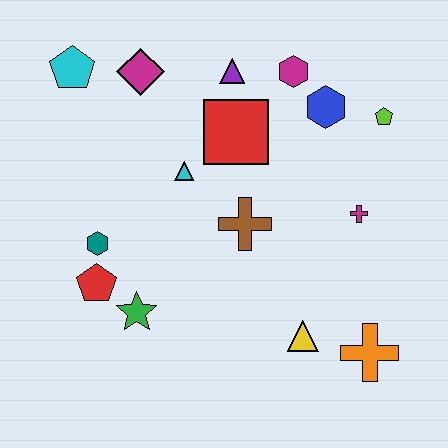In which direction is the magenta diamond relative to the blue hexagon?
The magenta diamond is to the left of the blue hexagon.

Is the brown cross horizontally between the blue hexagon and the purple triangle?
Yes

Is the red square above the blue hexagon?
No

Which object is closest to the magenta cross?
The lime pentagon is closest to the magenta cross.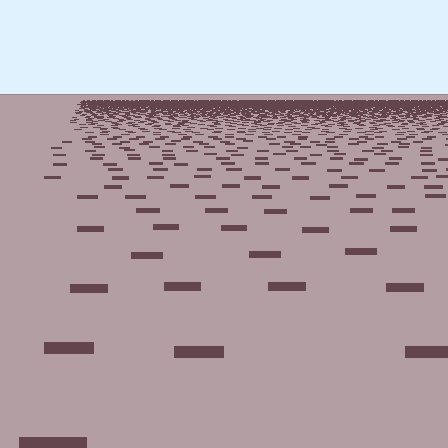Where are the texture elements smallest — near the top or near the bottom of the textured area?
Near the top.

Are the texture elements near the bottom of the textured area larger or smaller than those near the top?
Larger. Near the bottom, elements are closer to the viewer and appear at a bigger on-screen size.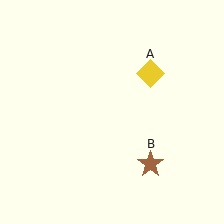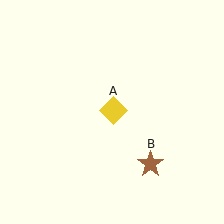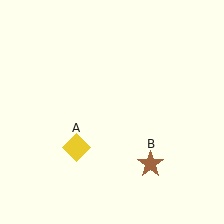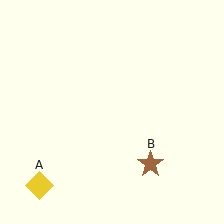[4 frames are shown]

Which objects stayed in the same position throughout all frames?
Brown star (object B) remained stationary.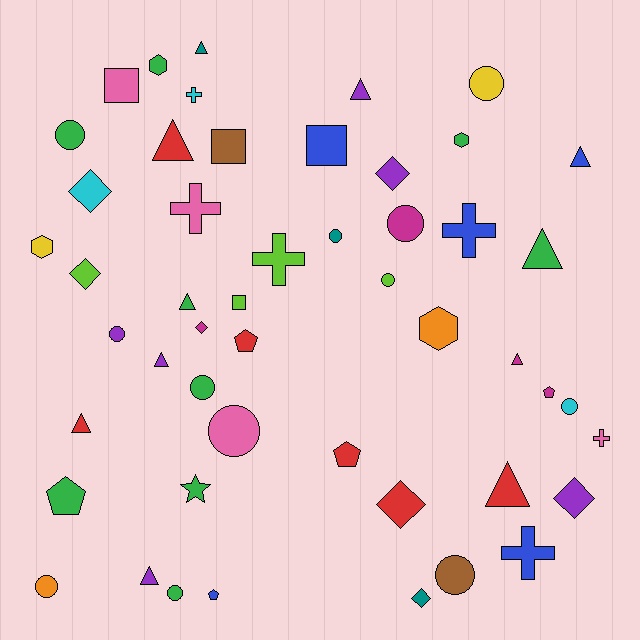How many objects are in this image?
There are 50 objects.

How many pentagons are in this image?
There are 5 pentagons.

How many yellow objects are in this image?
There are 2 yellow objects.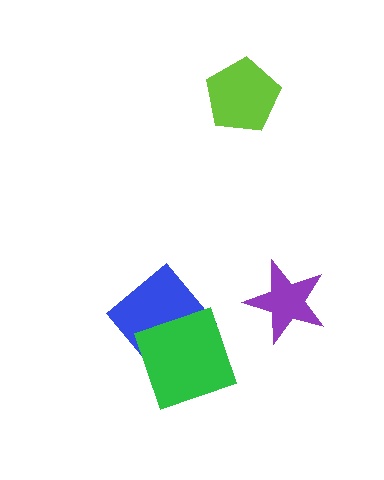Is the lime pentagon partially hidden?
No, no other shape covers it.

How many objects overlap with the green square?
1 object overlaps with the green square.